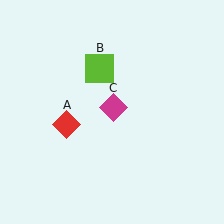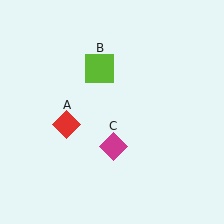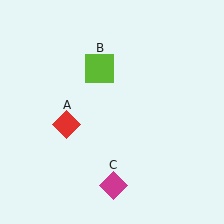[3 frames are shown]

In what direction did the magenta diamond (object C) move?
The magenta diamond (object C) moved down.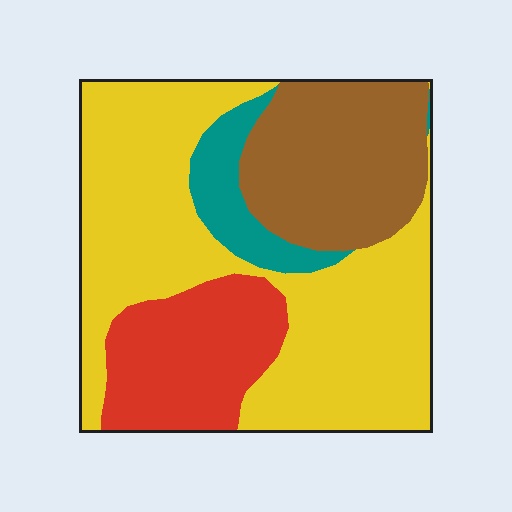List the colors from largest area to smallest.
From largest to smallest: yellow, brown, red, teal.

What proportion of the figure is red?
Red takes up between a sixth and a third of the figure.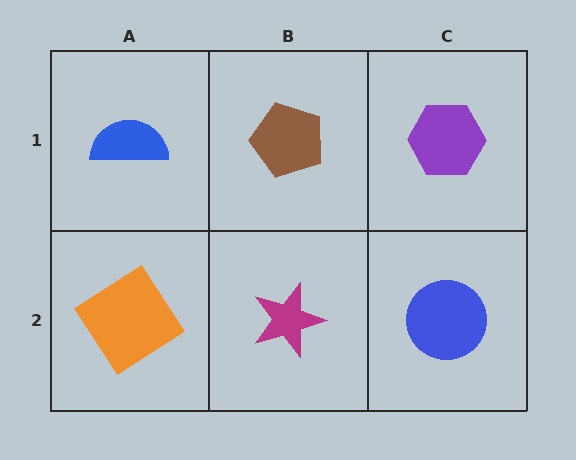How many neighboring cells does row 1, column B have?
3.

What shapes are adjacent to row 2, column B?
A brown pentagon (row 1, column B), an orange diamond (row 2, column A), a blue circle (row 2, column C).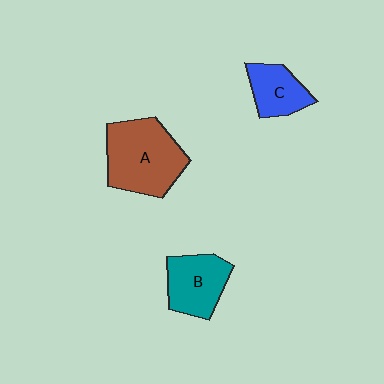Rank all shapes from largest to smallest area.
From largest to smallest: A (brown), B (teal), C (blue).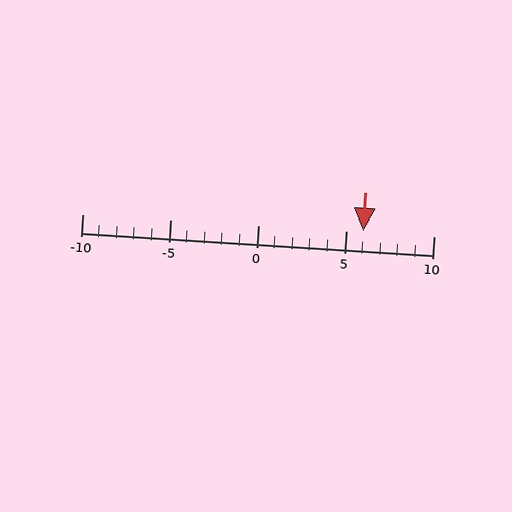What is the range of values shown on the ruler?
The ruler shows values from -10 to 10.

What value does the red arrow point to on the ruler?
The red arrow points to approximately 6.